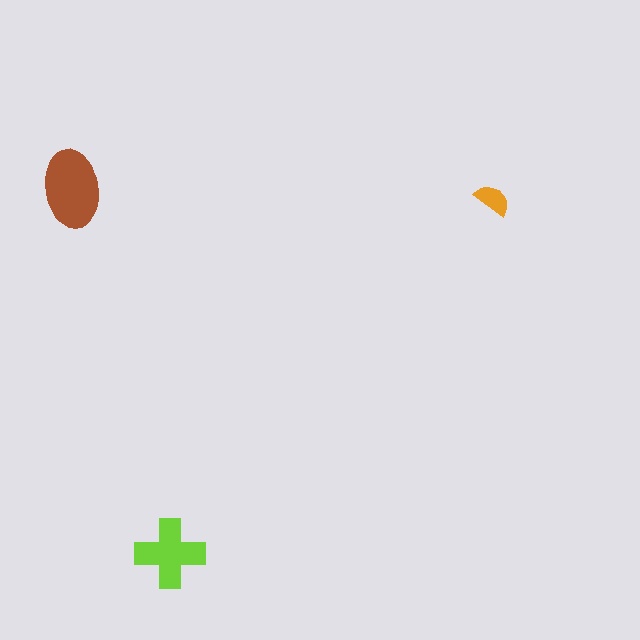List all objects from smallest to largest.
The orange semicircle, the lime cross, the brown ellipse.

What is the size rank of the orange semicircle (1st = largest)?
3rd.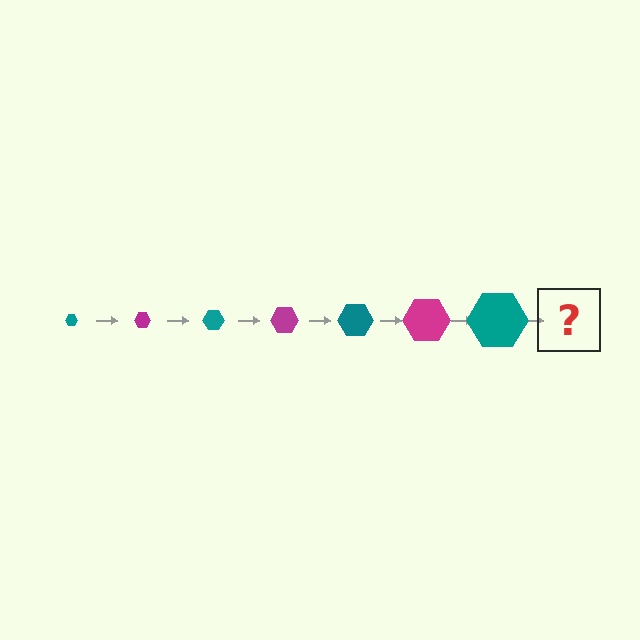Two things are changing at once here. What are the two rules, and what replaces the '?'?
The two rules are that the hexagon grows larger each step and the color cycles through teal and magenta. The '?' should be a magenta hexagon, larger than the previous one.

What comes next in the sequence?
The next element should be a magenta hexagon, larger than the previous one.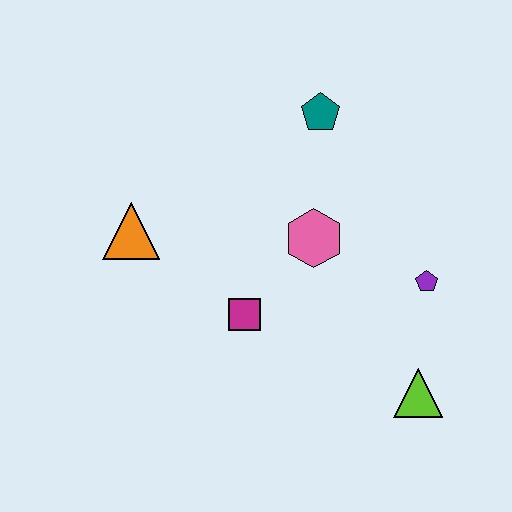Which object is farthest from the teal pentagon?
The lime triangle is farthest from the teal pentagon.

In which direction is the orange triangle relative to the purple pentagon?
The orange triangle is to the left of the purple pentagon.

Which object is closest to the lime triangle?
The purple pentagon is closest to the lime triangle.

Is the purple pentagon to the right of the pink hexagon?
Yes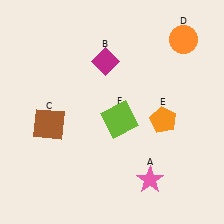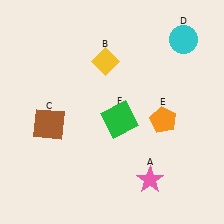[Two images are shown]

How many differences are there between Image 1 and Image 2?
There are 3 differences between the two images.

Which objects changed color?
B changed from magenta to yellow. D changed from orange to cyan. F changed from lime to green.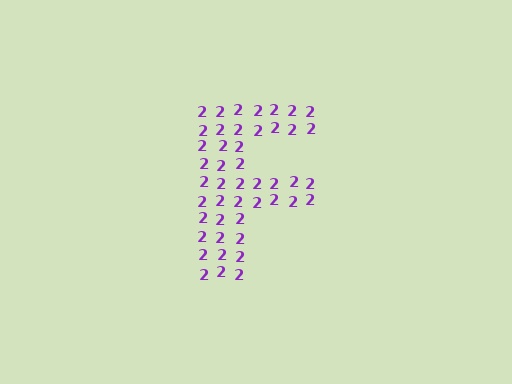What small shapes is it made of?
It is made of small digit 2's.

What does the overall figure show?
The overall figure shows the letter F.